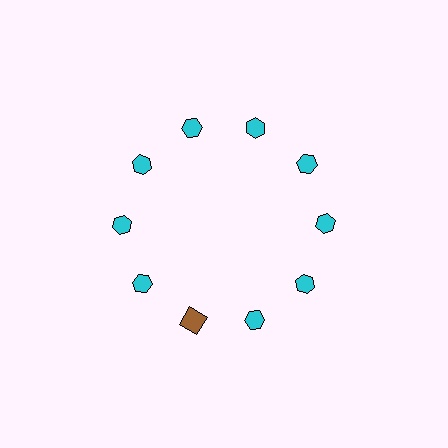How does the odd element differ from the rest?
It differs in both color (brown instead of cyan) and shape (square instead of hexagon).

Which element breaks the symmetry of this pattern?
The brown square at roughly the 7 o'clock position breaks the symmetry. All other shapes are cyan hexagons.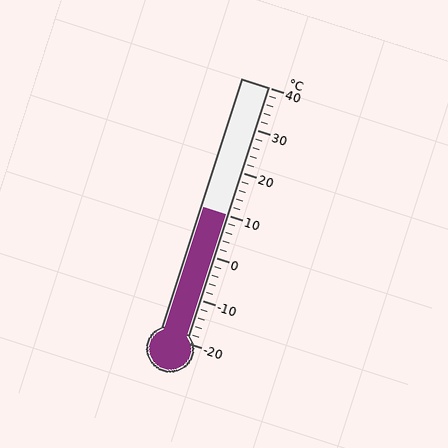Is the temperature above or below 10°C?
The temperature is at 10°C.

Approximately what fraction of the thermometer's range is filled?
The thermometer is filled to approximately 50% of its range.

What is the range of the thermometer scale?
The thermometer scale ranges from -20°C to 40°C.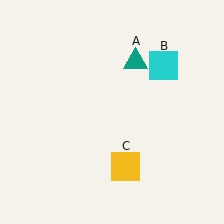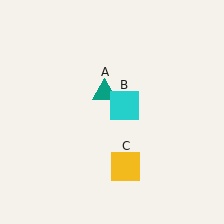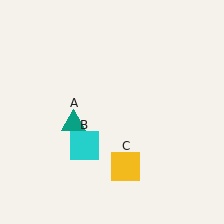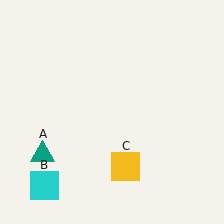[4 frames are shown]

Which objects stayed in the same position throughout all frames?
Yellow square (object C) remained stationary.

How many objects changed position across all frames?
2 objects changed position: teal triangle (object A), cyan square (object B).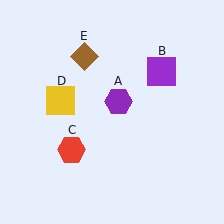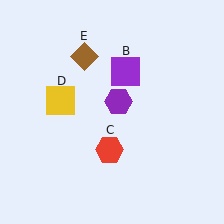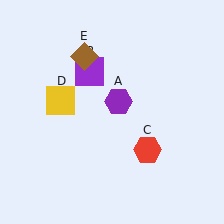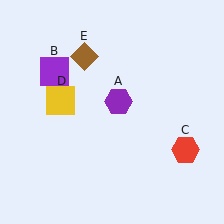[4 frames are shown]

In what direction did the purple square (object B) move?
The purple square (object B) moved left.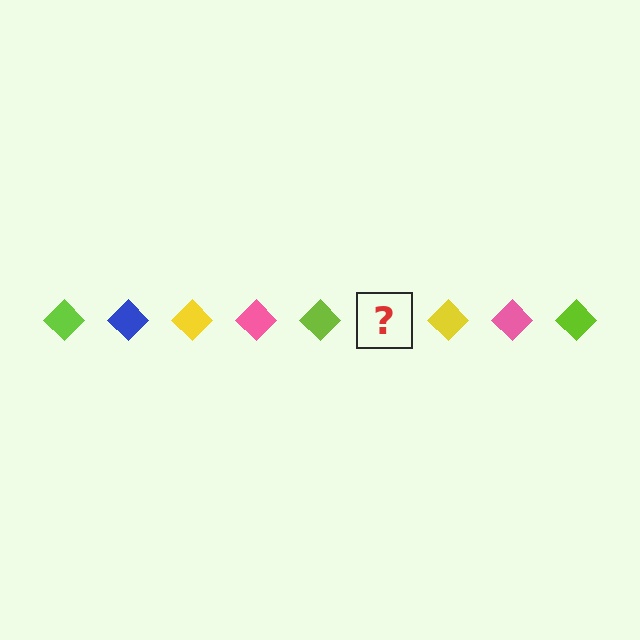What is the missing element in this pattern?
The missing element is a blue diamond.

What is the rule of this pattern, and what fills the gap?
The rule is that the pattern cycles through lime, blue, yellow, pink diamonds. The gap should be filled with a blue diamond.